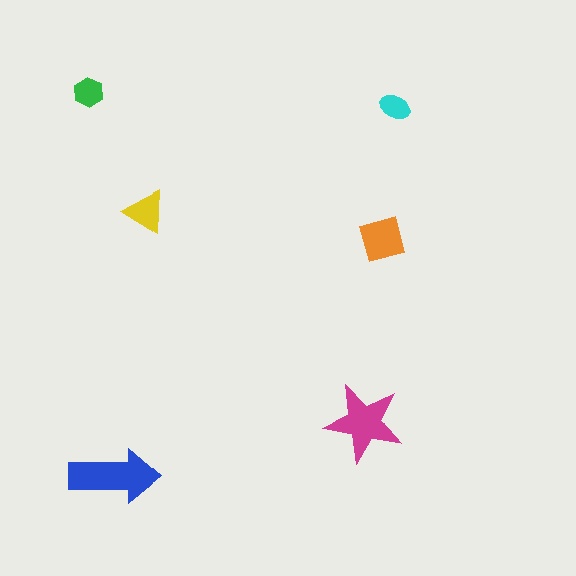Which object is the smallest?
The cyan ellipse.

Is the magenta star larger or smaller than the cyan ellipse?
Larger.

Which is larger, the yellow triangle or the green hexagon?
The yellow triangle.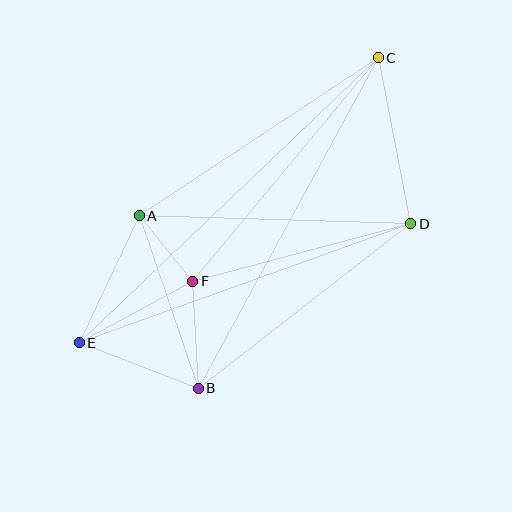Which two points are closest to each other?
Points A and F are closest to each other.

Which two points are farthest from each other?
Points C and E are farthest from each other.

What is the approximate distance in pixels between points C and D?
The distance between C and D is approximately 169 pixels.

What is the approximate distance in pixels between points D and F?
The distance between D and F is approximately 226 pixels.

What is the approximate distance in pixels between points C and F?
The distance between C and F is approximately 291 pixels.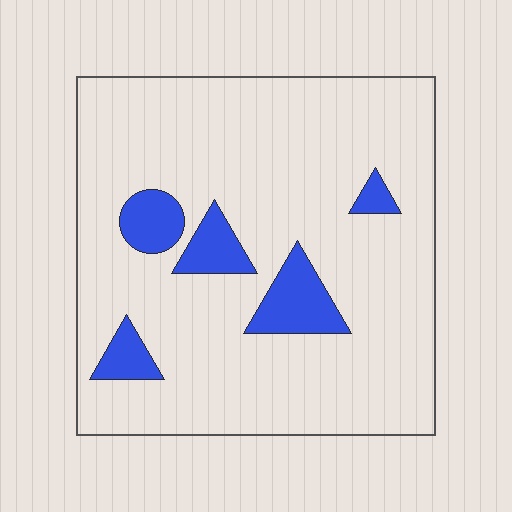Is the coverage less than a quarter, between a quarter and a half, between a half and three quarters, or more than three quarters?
Less than a quarter.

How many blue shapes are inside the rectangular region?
5.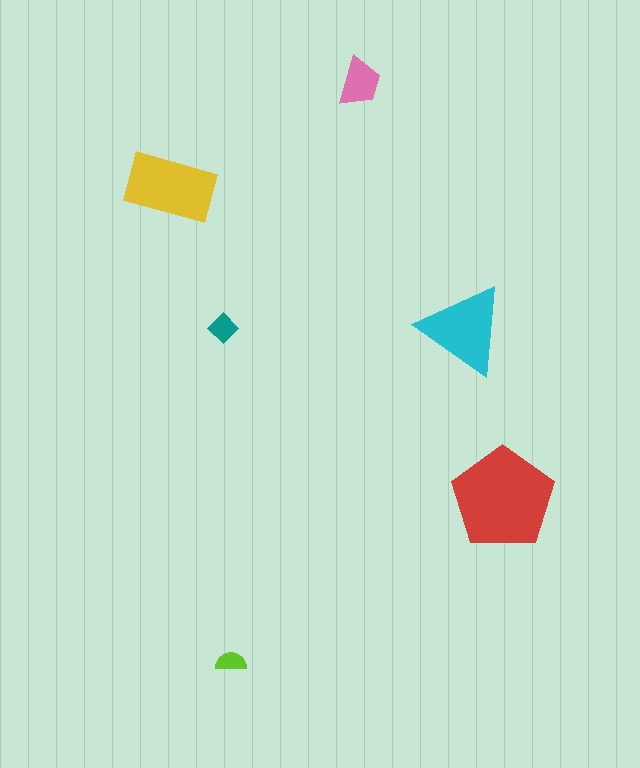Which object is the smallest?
The lime semicircle.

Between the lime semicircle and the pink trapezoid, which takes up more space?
The pink trapezoid.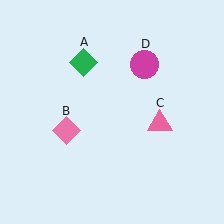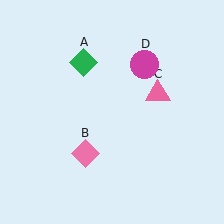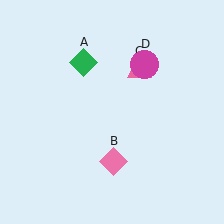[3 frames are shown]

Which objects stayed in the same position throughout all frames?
Green diamond (object A) and magenta circle (object D) remained stationary.